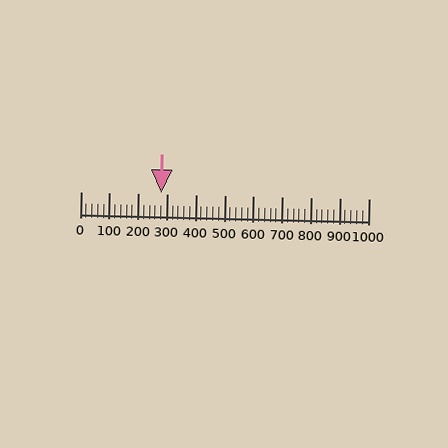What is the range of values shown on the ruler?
The ruler shows values from 0 to 1000.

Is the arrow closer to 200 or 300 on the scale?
The arrow is closer to 300.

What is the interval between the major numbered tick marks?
The major tick marks are spaced 100 units apart.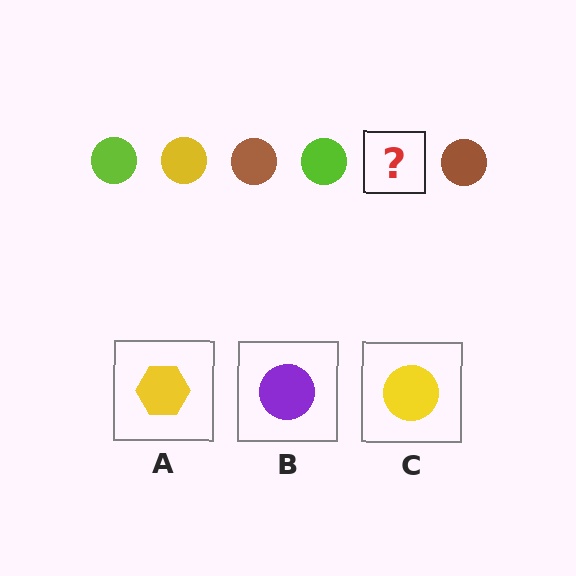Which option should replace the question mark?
Option C.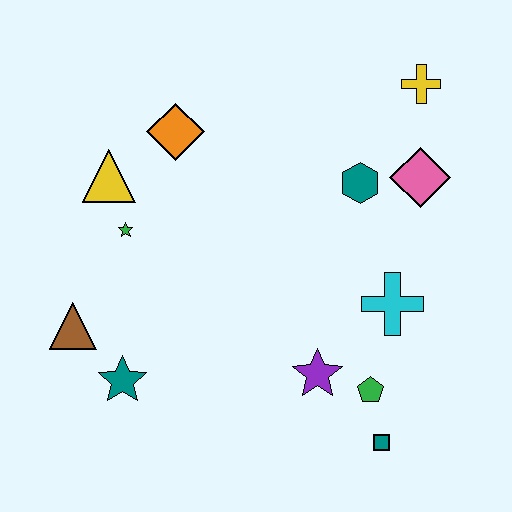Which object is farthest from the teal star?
The yellow cross is farthest from the teal star.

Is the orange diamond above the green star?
Yes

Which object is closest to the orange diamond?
The yellow triangle is closest to the orange diamond.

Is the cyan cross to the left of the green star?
No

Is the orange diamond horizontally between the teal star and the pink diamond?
Yes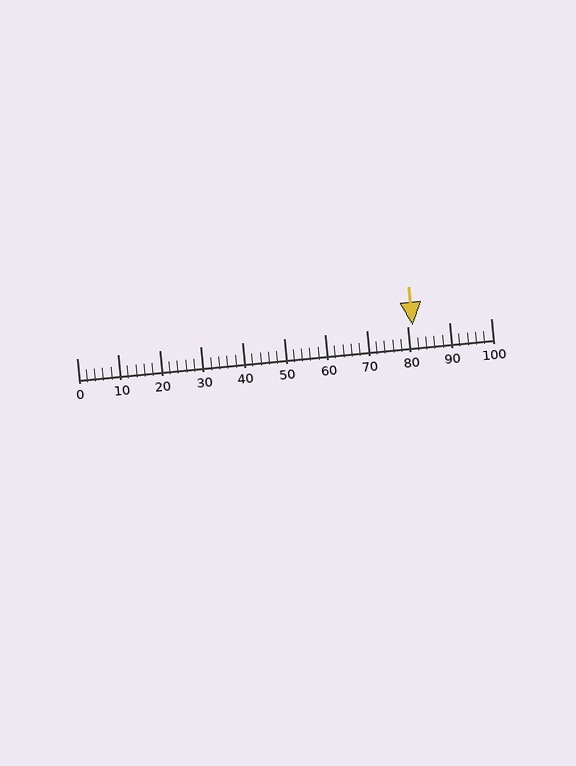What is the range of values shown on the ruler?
The ruler shows values from 0 to 100.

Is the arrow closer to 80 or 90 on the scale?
The arrow is closer to 80.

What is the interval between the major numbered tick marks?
The major tick marks are spaced 10 units apart.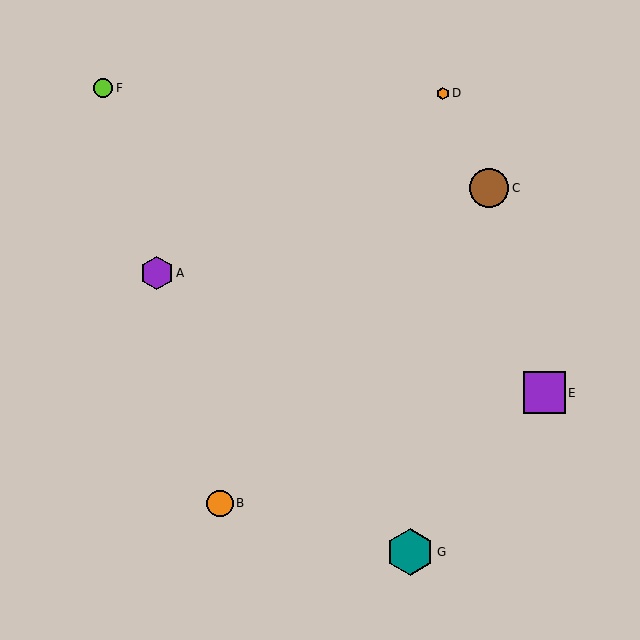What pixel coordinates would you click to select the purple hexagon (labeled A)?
Click at (157, 273) to select the purple hexagon A.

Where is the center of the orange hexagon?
The center of the orange hexagon is at (443, 93).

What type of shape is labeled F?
Shape F is a lime circle.